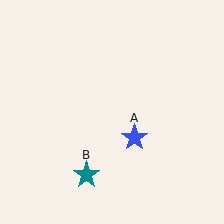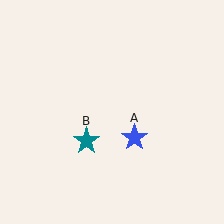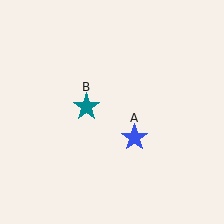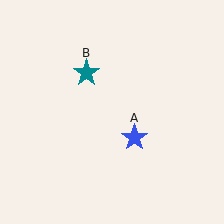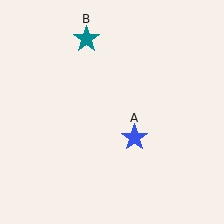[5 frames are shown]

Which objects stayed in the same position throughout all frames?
Blue star (object A) remained stationary.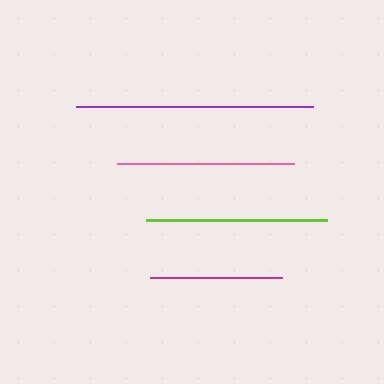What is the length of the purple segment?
The purple segment is approximately 237 pixels long.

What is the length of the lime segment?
The lime segment is approximately 181 pixels long.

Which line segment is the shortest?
The magenta line is the shortest at approximately 132 pixels.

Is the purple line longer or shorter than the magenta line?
The purple line is longer than the magenta line.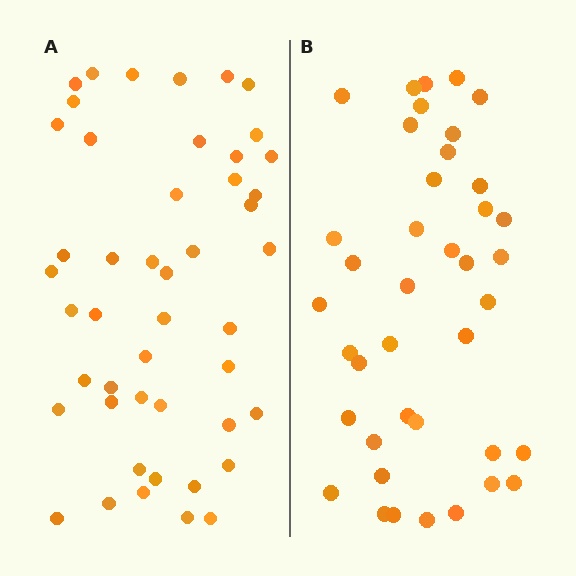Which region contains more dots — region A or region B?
Region A (the left region) has more dots.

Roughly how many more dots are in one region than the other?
Region A has roughly 8 or so more dots than region B.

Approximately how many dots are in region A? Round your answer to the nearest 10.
About 50 dots. (The exact count is 47, which rounds to 50.)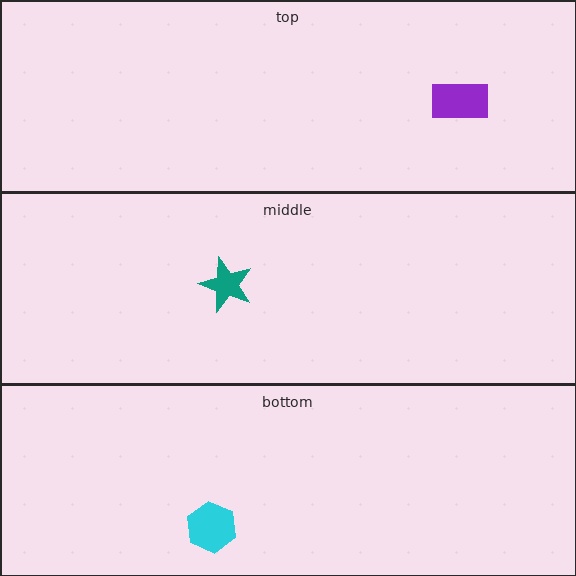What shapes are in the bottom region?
The cyan hexagon.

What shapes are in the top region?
The purple rectangle.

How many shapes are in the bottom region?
1.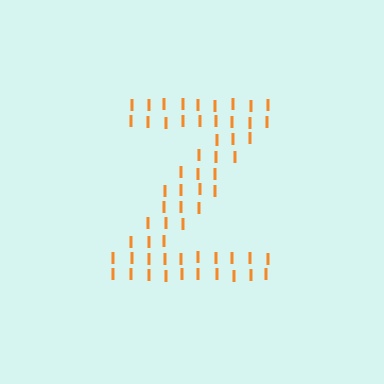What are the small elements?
The small elements are letter I's.